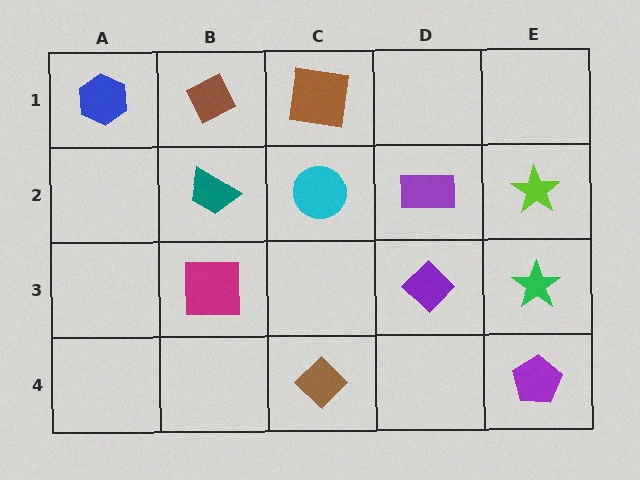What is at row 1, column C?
A brown square.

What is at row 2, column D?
A purple rectangle.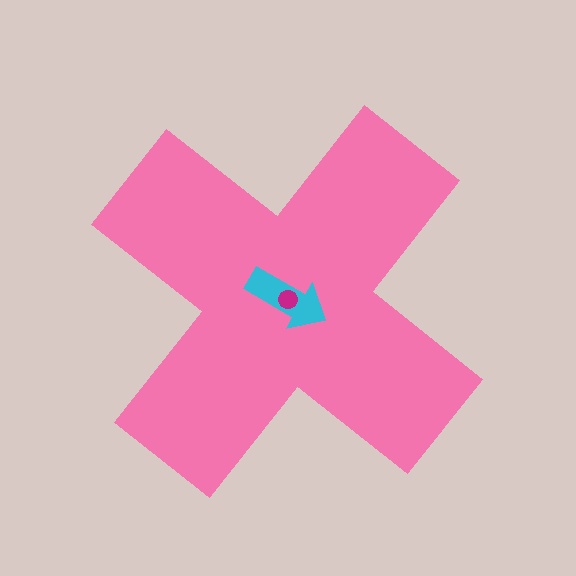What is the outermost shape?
The pink cross.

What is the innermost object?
The magenta circle.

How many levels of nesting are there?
3.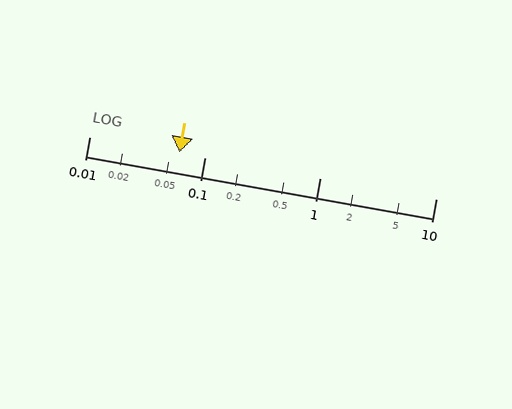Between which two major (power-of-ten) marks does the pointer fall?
The pointer is between 0.01 and 0.1.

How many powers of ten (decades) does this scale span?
The scale spans 3 decades, from 0.01 to 10.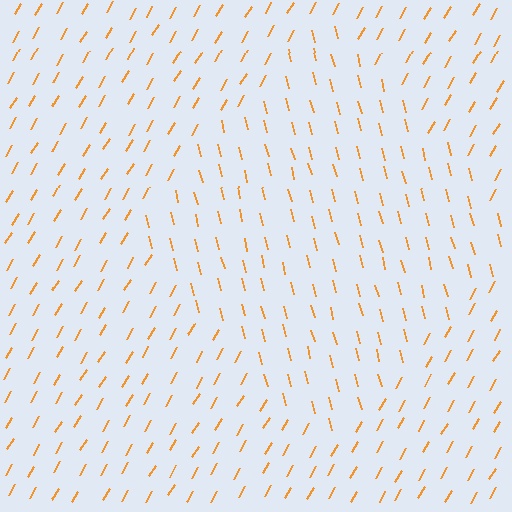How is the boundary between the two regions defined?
The boundary is defined purely by a change in line orientation (approximately 45 degrees difference). All lines are the same color and thickness.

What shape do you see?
I see a diamond.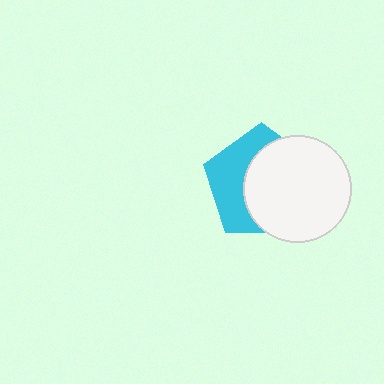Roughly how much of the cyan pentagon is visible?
A small part of it is visible (roughly 42%).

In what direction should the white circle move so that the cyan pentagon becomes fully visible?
The white circle should move right. That is the shortest direction to clear the overlap and leave the cyan pentagon fully visible.